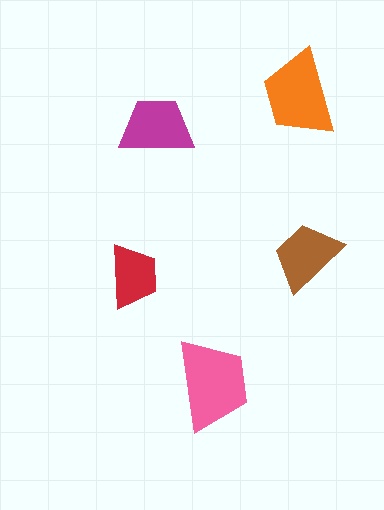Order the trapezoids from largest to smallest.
the pink one, the orange one, the magenta one, the brown one, the red one.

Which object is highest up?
The orange trapezoid is topmost.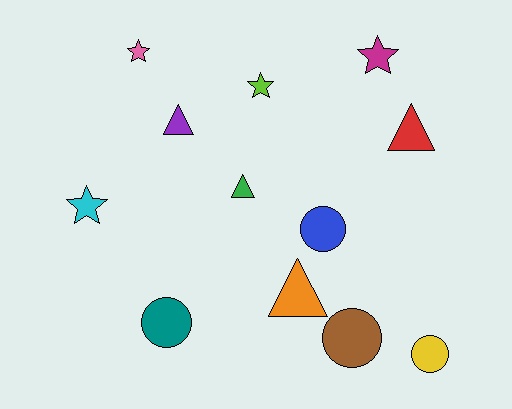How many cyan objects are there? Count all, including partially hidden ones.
There is 1 cyan object.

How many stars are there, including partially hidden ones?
There are 4 stars.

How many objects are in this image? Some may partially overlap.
There are 12 objects.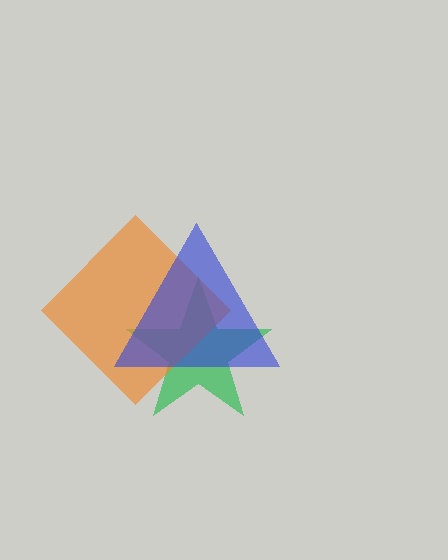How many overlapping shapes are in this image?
There are 3 overlapping shapes in the image.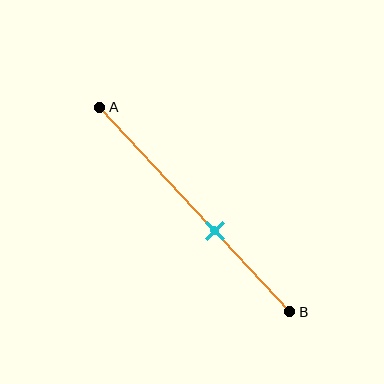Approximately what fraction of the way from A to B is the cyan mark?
The cyan mark is approximately 60% of the way from A to B.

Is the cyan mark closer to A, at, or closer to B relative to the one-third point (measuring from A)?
The cyan mark is closer to point B than the one-third point of segment AB.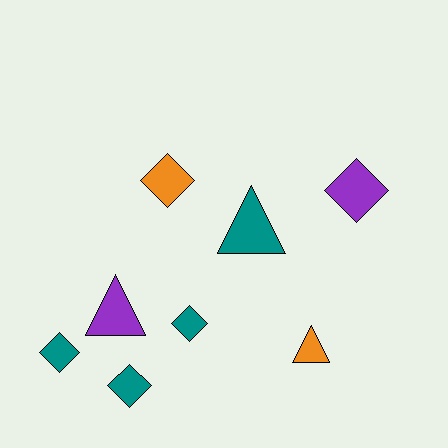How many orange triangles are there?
There is 1 orange triangle.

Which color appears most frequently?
Teal, with 4 objects.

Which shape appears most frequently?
Diamond, with 5 objects.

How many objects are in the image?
There are 8 objects.